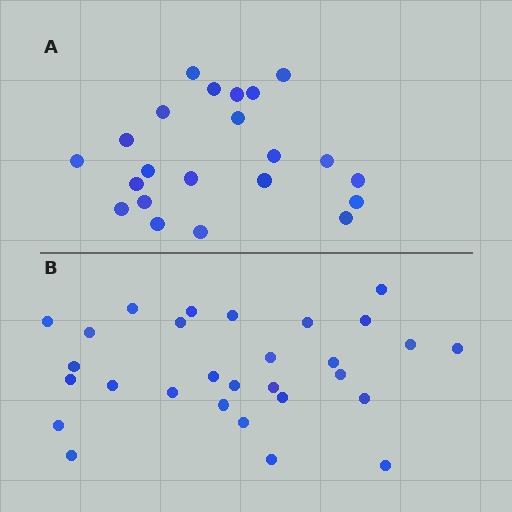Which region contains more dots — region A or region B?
Region B (the bottom region) has more dots.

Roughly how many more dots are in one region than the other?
Region B has roughly 8 or so more dots than region A.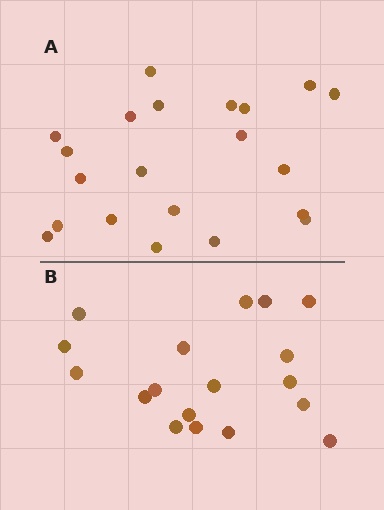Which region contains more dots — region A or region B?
Region A (the top region) has more dots.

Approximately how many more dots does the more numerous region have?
Region A has just a few more — roughly 2 or 3 more dots than region B.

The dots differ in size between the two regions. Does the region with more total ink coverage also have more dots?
No. Region B has more total ink coverage because its dots are larger, but region A actually contains more individual dots. Total area can be misleading — the number of items is what matters here.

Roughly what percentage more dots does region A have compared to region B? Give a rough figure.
About 15% more.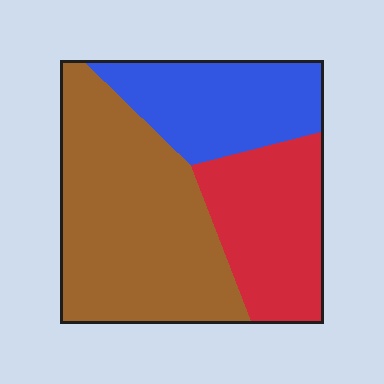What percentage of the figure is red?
Red covers roughly 25% of the figure.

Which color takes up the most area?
Brown, at roughly 50%.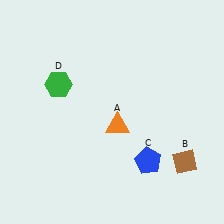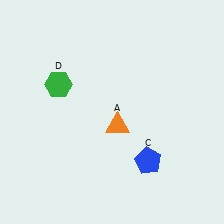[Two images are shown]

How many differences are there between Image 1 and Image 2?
There is 1 difference between the two images.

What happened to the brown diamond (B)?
The brown diamond (B) was removed in Image 2. It was in the bottom-right area of Image 1.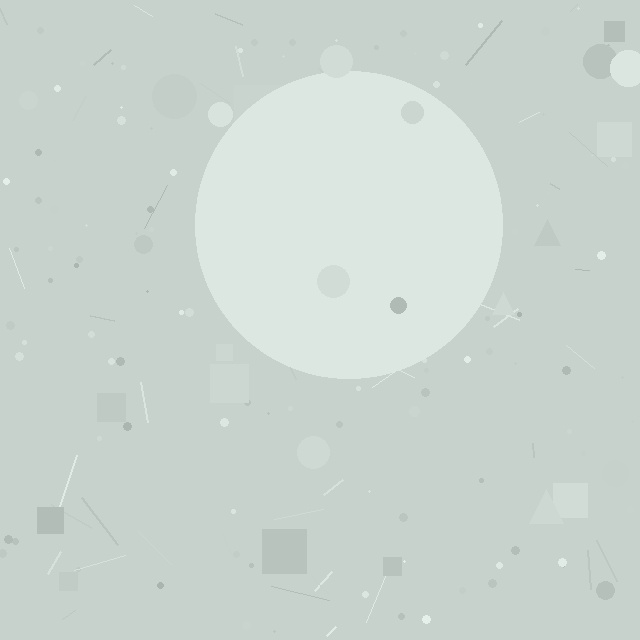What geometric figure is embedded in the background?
A circle is embedded in the background.